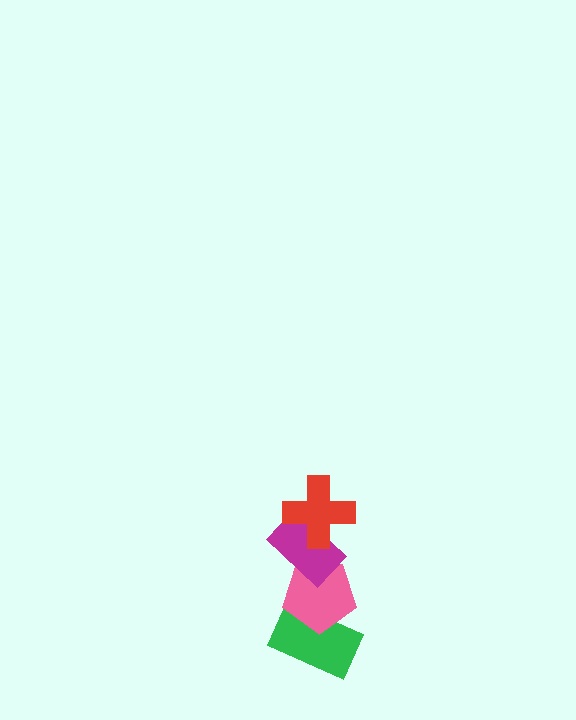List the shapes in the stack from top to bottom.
From top to bottom: the red cross, the magenta rectangle, the pink pentagon, the green rectangle.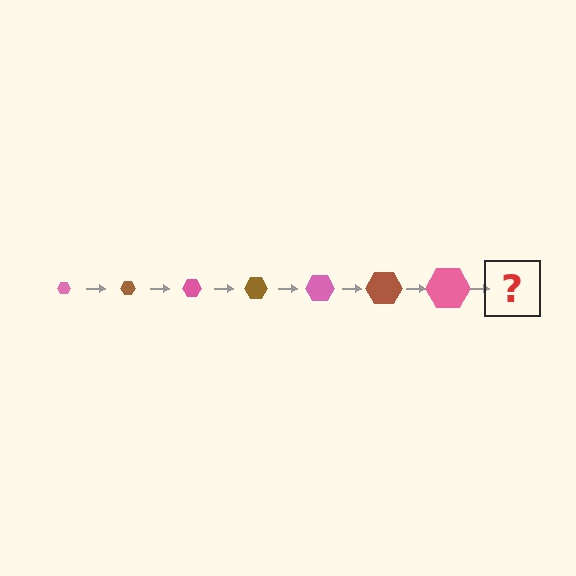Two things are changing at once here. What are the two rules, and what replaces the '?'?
The two rules are that the hexagon grows larger each step and the color cycles through pink and brown. The '?' should be a brown hexagon, larger than the previous one.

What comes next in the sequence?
The next element should be a brown hexagon, larger than the previous one.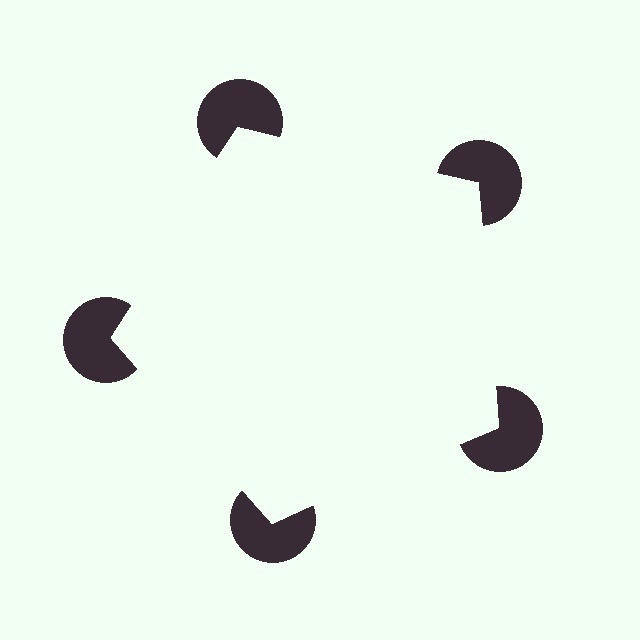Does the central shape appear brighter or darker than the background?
It typically appears slightly brighter than the background, even though no actual brightness change is drawn.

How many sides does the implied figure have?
5 sides.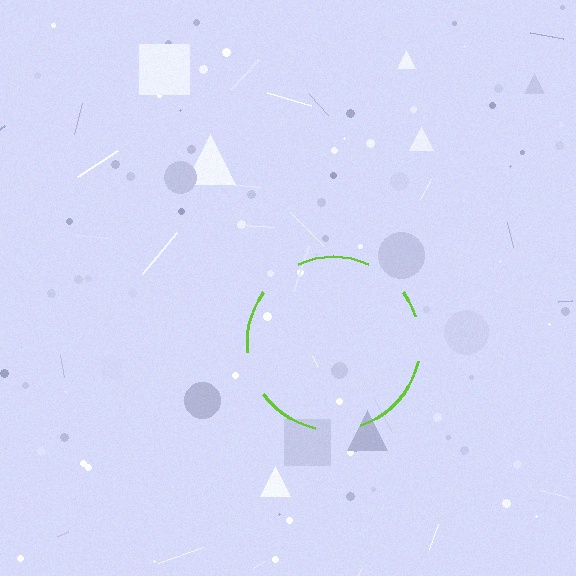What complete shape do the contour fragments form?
The contour fragments form a circle.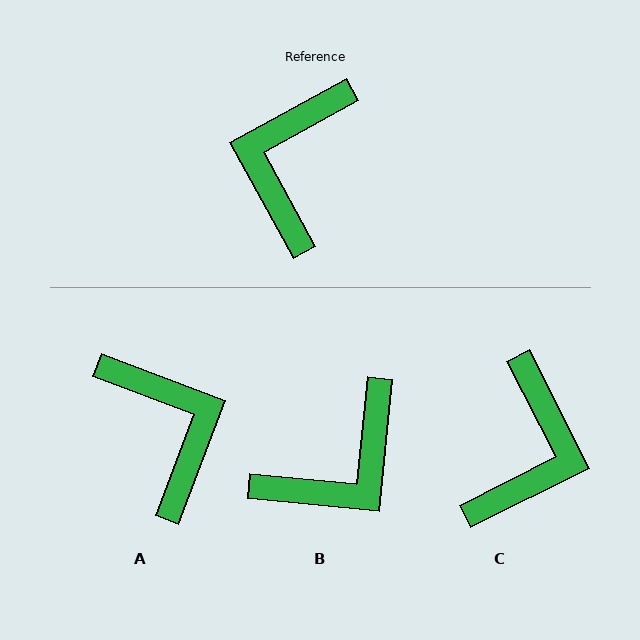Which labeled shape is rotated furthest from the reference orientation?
C, about 178 degrees away.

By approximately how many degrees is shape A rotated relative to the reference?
Approximately 139 degrees clockwise.